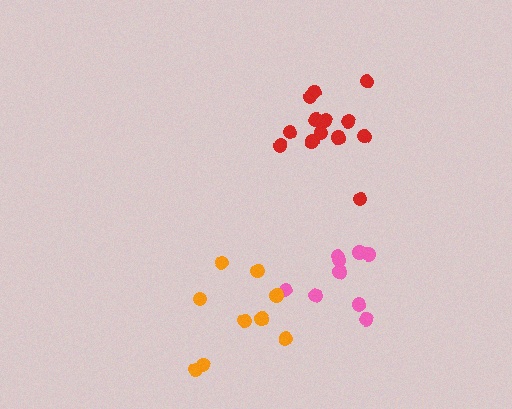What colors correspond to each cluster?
The clusters are colored: pink, red, orange.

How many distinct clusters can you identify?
There are 3 distinct clusters.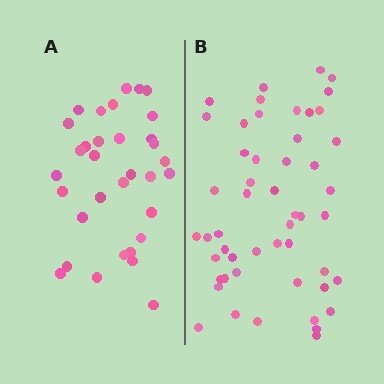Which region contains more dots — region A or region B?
Region B (the right region) has more dots.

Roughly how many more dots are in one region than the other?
Region B has approximately 20 more dots than region A.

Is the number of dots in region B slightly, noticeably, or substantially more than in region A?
Region B has substantially more. The ratio is roughly 1.5 to 1.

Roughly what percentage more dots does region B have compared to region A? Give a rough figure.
About 55% more.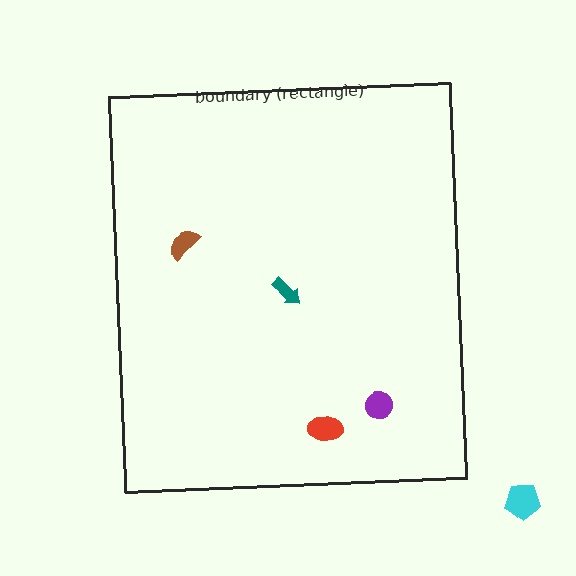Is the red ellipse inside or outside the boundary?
Inside.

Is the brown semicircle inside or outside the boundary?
Inside.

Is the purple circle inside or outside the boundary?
Inside.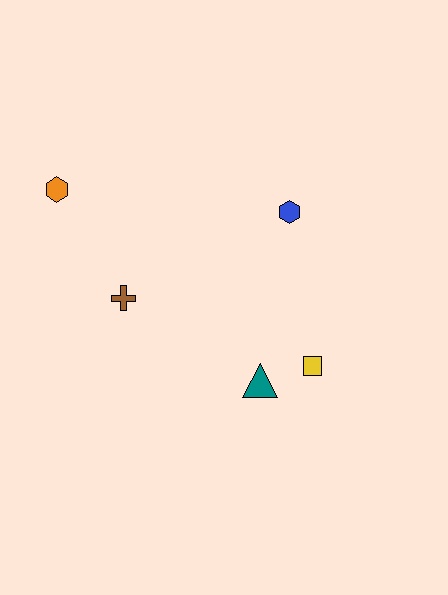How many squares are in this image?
There is 1 square.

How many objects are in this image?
There are 5 objects.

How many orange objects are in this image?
There is 1 orange object.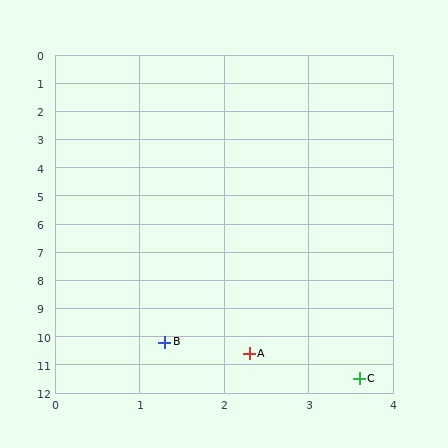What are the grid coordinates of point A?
Point A is at approximately (2.3, 10.6).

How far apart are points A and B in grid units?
Points A and B are about 1.1 grid units apart.